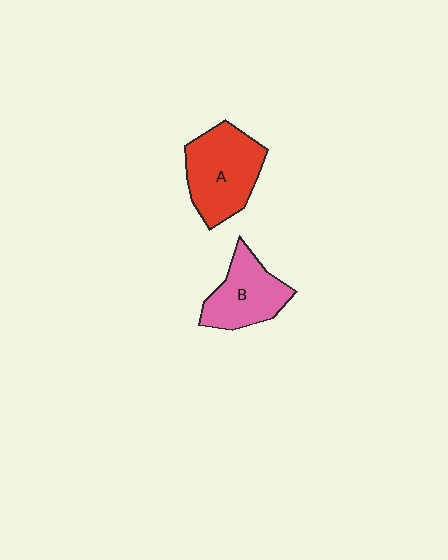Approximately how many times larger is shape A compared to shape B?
Approximately 1.3 times.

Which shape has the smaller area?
Shape B (pink).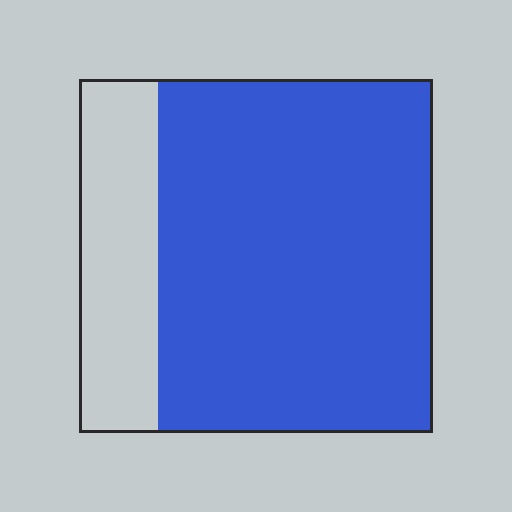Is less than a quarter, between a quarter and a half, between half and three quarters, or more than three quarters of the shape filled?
More than three quarters.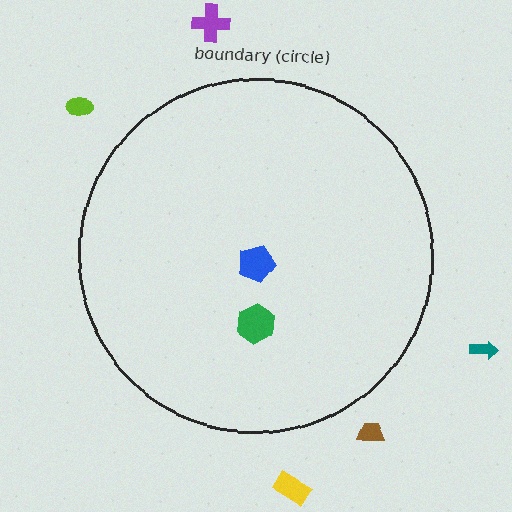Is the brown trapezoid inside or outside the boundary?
Outside.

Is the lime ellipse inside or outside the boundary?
Outside.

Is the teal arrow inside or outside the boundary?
Outside.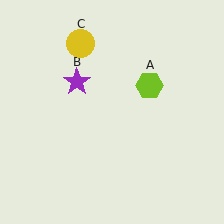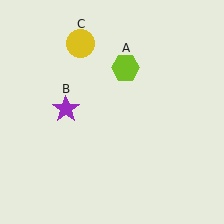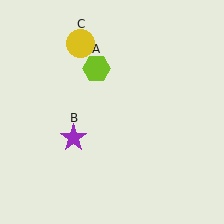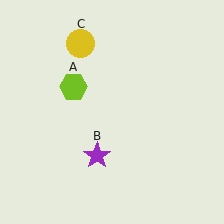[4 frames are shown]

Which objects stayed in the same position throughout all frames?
Yellow circle (object C) remained stationary.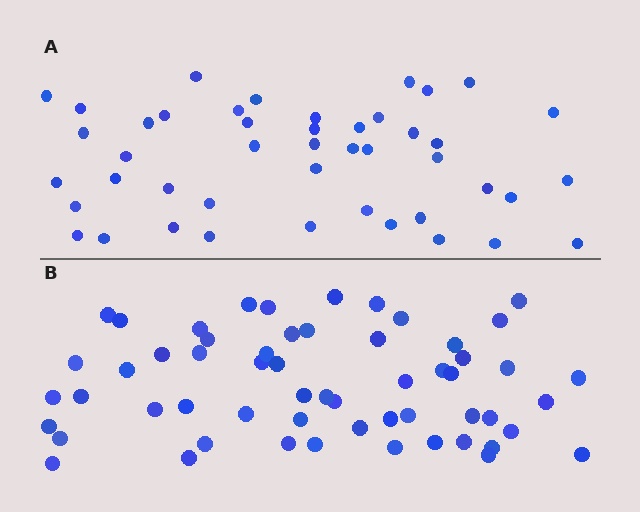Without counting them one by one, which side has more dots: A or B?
Region B (the bottom region) has more dots.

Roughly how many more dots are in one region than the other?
Region B has roughly 12 or so more dots than region A.